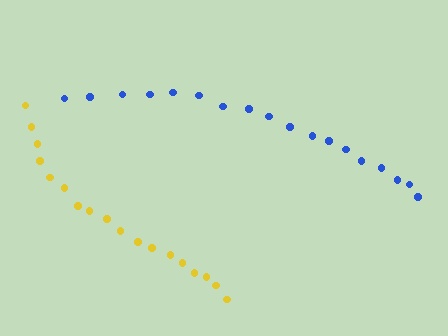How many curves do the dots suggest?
There are 2 distinct paths.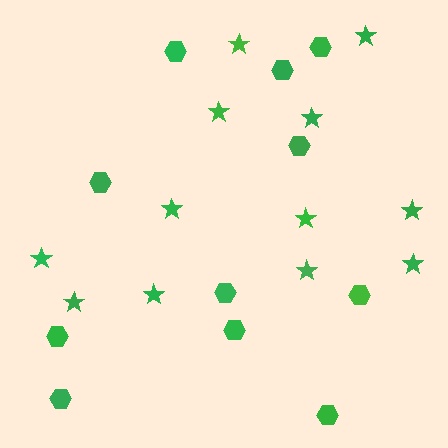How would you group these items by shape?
There are 2 groups: one group of hexagons (11) and one group of stars (12).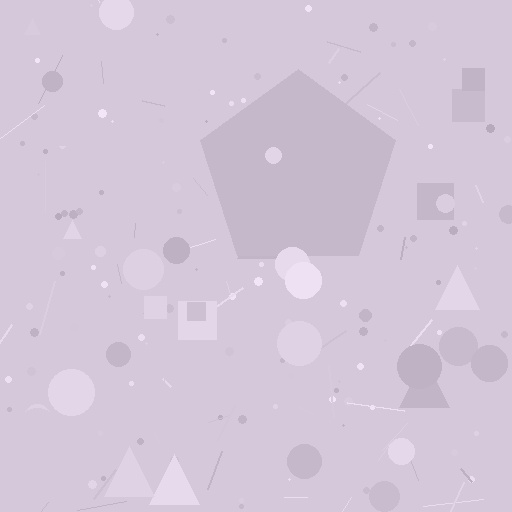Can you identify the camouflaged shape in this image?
The camouflaged shape is a pentagon.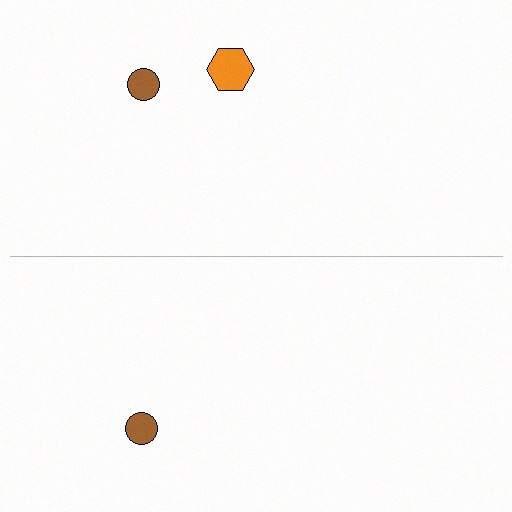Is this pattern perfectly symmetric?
No, the pattern is not perfectly symmetric. A orange hexagon is missing from the bottom side.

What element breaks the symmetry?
A orange hexagon is missing from the bottom side.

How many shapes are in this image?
There are 3 shapes in this image.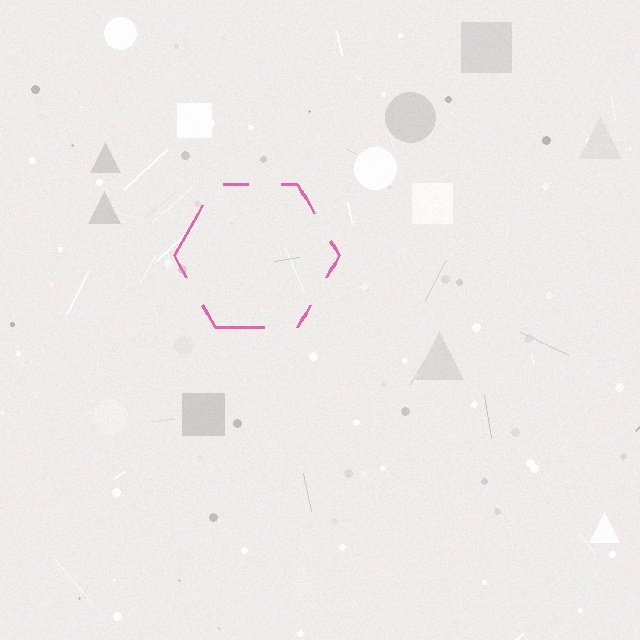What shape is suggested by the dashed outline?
The dashed outline suggests a hexagon.